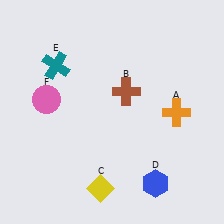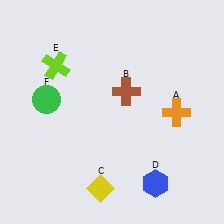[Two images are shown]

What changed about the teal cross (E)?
In Image 1, E is teal. In Image 2, it changed to lime.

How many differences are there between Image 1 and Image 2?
There are 2 differences between the two images.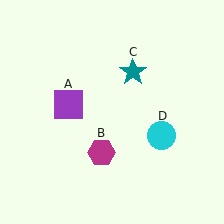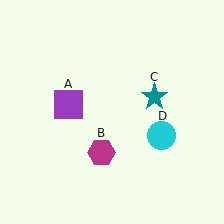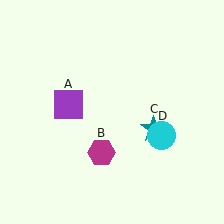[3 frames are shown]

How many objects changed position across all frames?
1 object changed position: teal star (object C).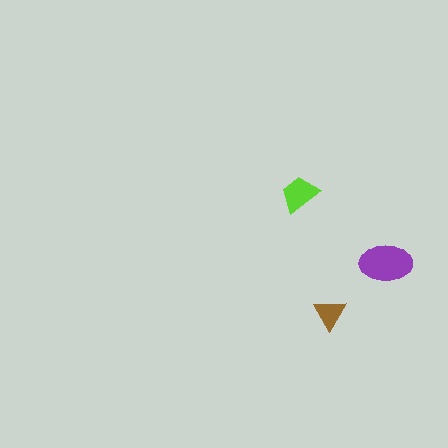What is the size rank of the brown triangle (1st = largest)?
3rd.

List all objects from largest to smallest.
The purple ellipse, the lime trapezoid, the brown triangle.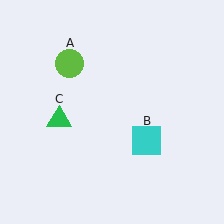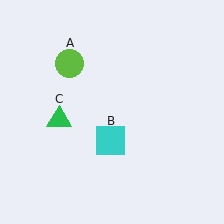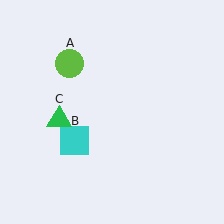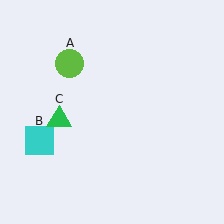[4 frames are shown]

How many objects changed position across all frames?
1 object changed position: cyan square (object B).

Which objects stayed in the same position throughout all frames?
Lime circle (object A) and green triangle (object C) remained stationary.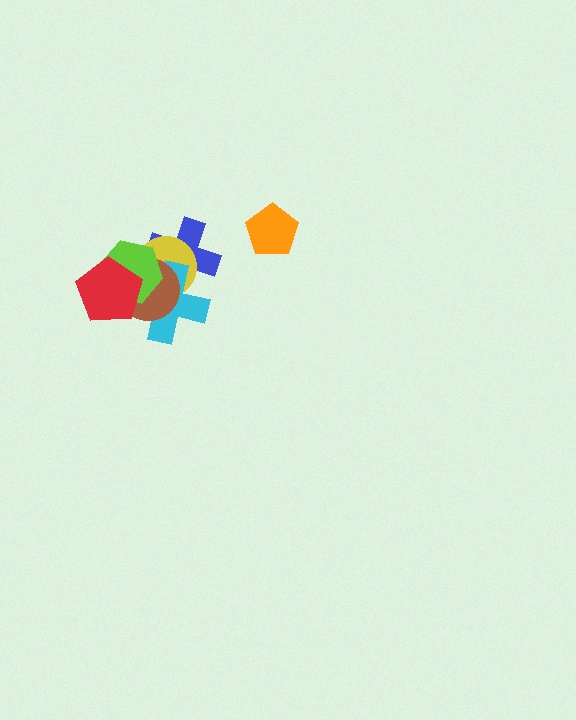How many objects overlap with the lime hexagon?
5 objects overlap with the lime hexagon.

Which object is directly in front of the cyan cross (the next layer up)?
The brown circle is directly in front of the cyan cross.